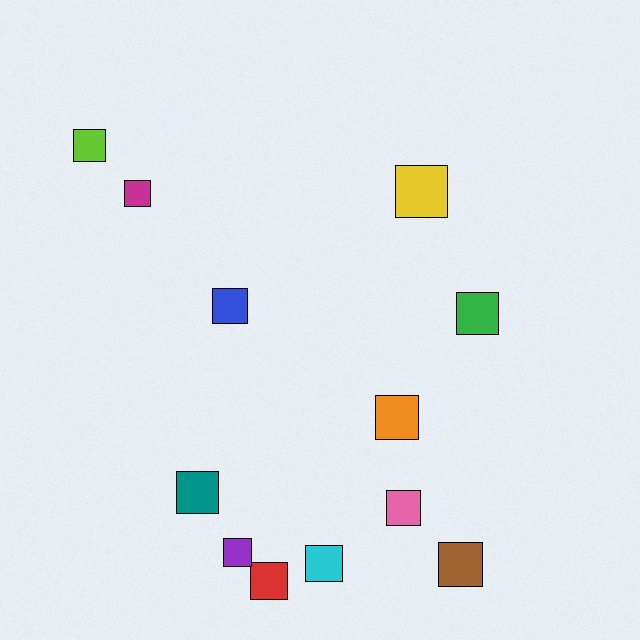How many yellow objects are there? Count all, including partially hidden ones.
There is 1 yellow object.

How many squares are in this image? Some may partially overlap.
There are 12 squares.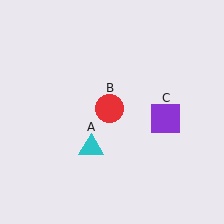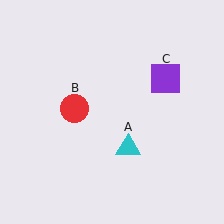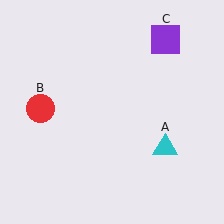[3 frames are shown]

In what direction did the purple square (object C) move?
The purple square (object C) moved up.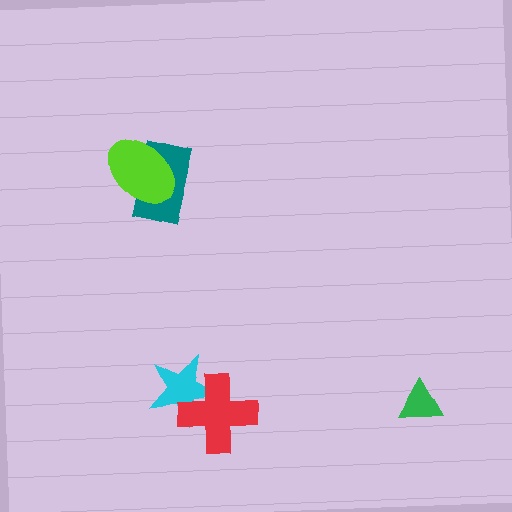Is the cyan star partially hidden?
Yes, it is partially covered by another shape.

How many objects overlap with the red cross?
1 object overlaps with the red cross.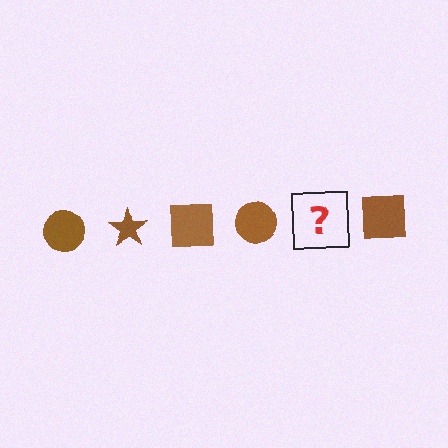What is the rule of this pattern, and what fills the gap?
The rule is that the pattern cycles through circle, star, square shapes in brown. The gap should be filled with a brown star.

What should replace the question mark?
The question mark should be replaced with a brown star.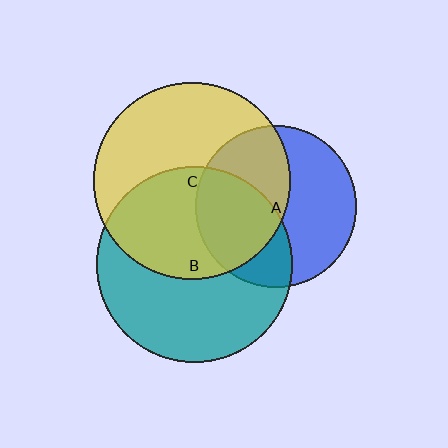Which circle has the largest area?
Circle C (yellow).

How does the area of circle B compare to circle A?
Approximately 1.5 times.